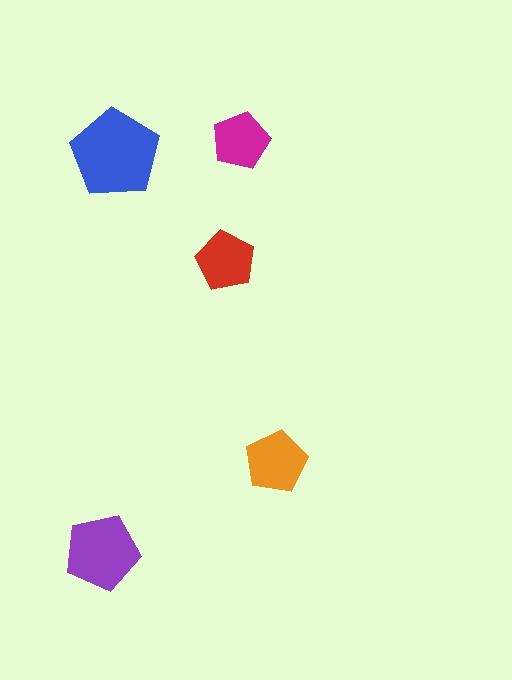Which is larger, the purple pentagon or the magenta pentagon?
The purple one.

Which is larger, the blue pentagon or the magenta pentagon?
The blue one.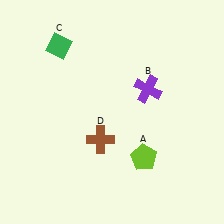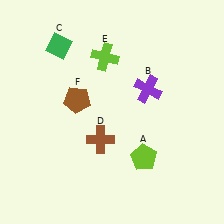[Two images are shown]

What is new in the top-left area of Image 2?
A brown pentagon (F) was added in the top-left area of Image 2.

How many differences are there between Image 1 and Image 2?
There are 2 differences between the two images.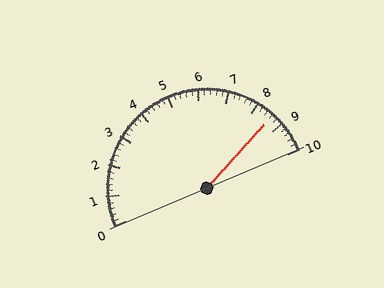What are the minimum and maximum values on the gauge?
The gauge ranges from 0 to 10.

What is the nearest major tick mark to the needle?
The nearest major tick mark is 9.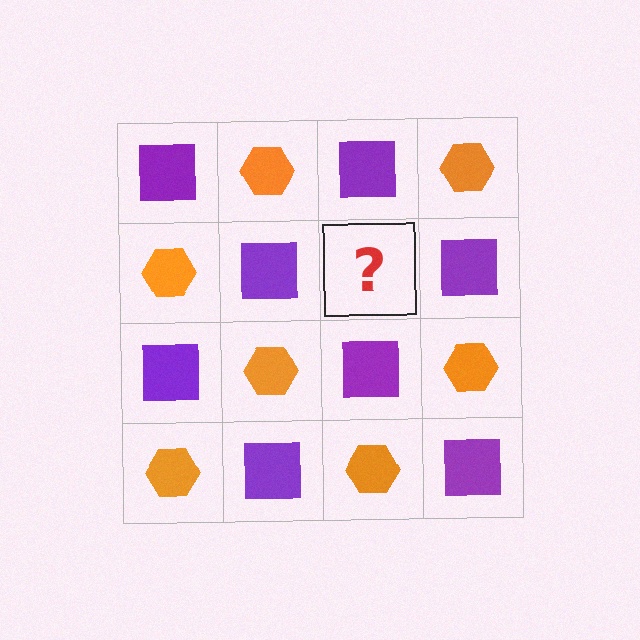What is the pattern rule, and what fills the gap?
The rule is that it alternates purple square and orange hexagon in a checkerboard pattern. The gap should be filled with an orange hexagon.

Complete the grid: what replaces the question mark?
The question mark should be replaced with an orange hexagon.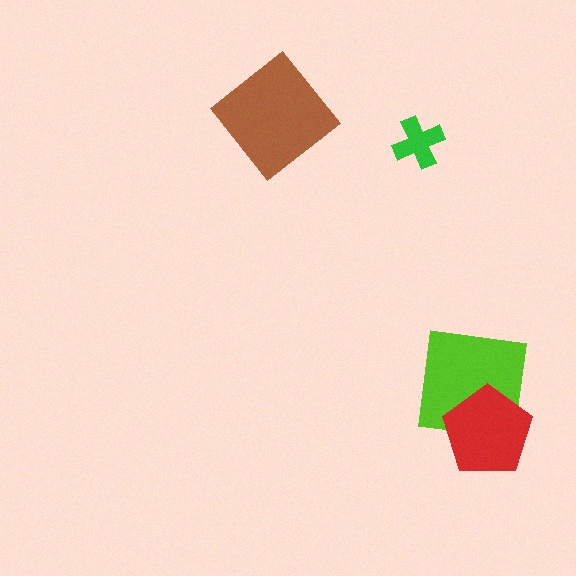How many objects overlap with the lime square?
1 object overlaps with the lime square.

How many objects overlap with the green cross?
0 objects overlap with the green cross.